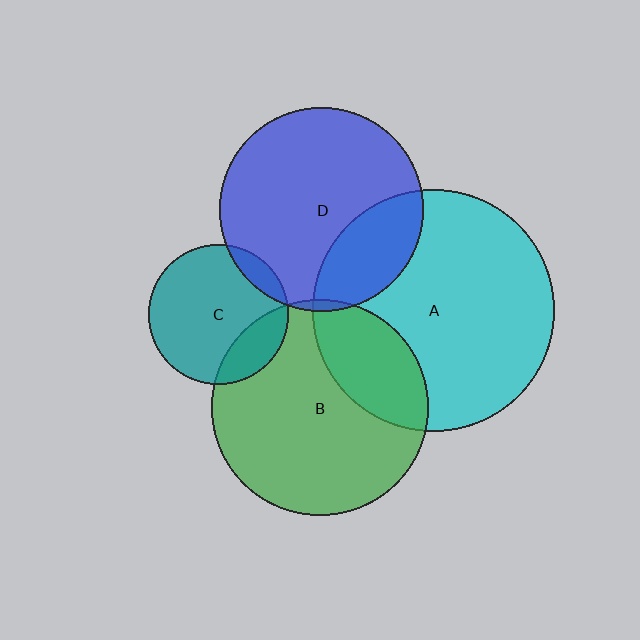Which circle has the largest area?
Circle A (cyan).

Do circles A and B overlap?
Yes.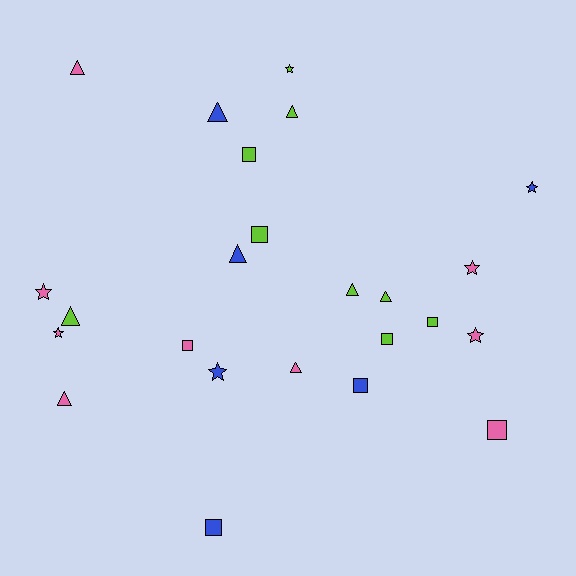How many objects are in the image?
There are 24 objects.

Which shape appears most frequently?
Triangle, with 9 objects.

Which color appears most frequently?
Lime, with 9 objects.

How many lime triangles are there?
There are 4 lime triangles.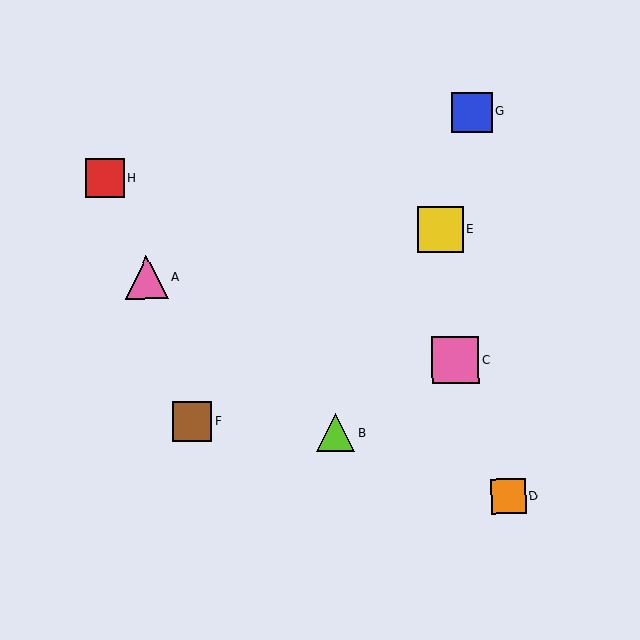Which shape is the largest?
The pink square (labeled C) is the largest.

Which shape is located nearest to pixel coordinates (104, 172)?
The red square (labeled H) at (105, 178) is nearest to that location.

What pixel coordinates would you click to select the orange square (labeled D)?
Click at (508, 496) to select the orange square D.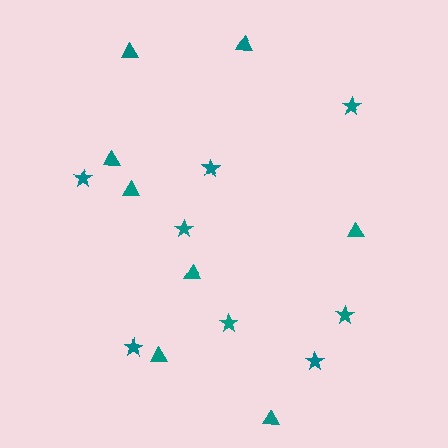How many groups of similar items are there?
There are 2 groups: one group of triangles (8) and one group of stars (8).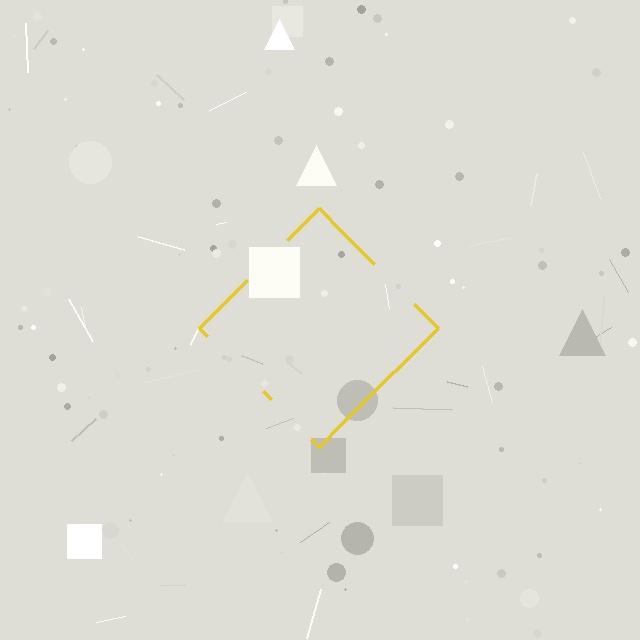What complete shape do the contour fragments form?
The contour fragments form a diamond.